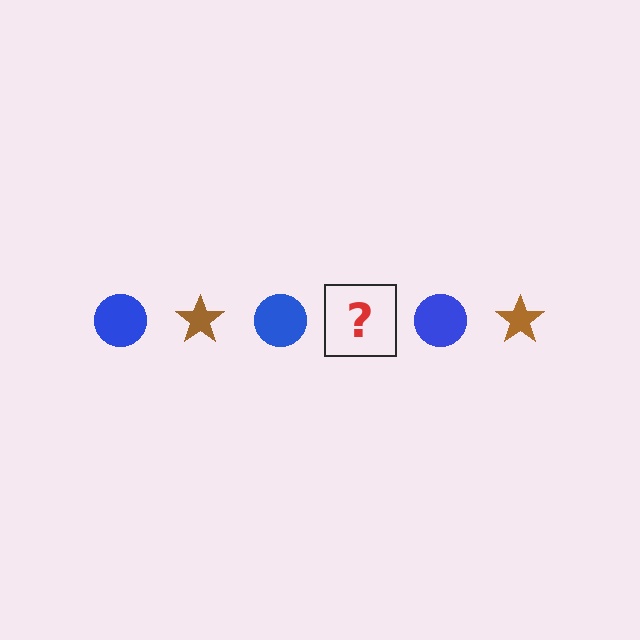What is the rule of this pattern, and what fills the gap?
The rule is that the pattern alternates between blue circle and brown star. The gap should be filled with a brown star.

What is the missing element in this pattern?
The missing element is a brown star.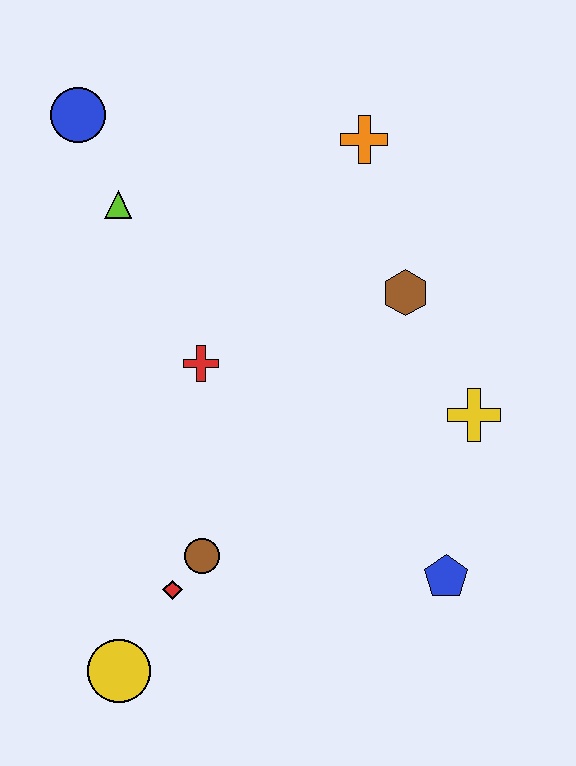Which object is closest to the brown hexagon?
The yellow cross is closest to the brown hexagon.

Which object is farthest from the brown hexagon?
The yellow circle is farthest from the brown hexagon.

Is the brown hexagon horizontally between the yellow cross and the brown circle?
Yes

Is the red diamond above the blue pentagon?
No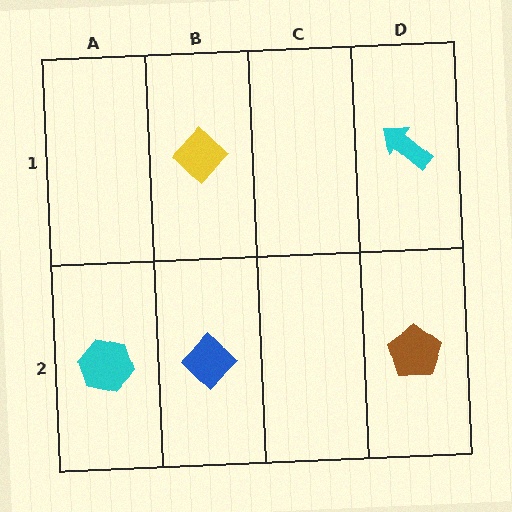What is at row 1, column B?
A yellow diamond.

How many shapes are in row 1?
2 shapes.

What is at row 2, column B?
A blue diamond.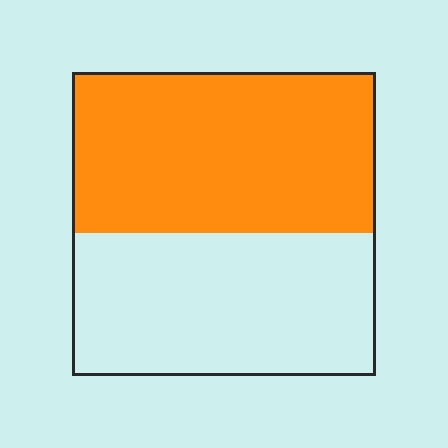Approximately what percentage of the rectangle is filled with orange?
Approximately 55%.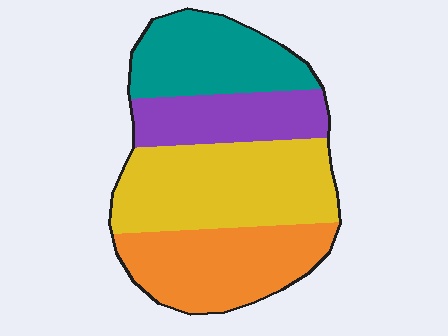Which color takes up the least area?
Purple, at roughly 20%.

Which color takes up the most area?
Yellow, at roughly 35%.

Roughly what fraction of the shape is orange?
Orange takes up about one quarter (1/4) of the shape.